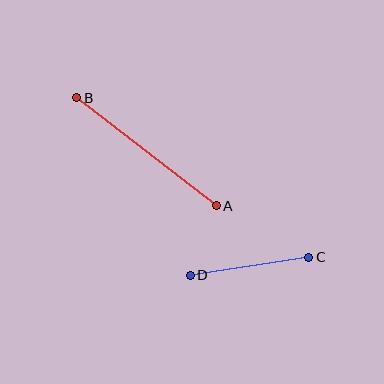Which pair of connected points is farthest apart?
Points A and B are farthest apart.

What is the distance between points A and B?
The distance is approximately 177 pixels.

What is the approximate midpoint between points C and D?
The midpoint is at approximately (250, 266) pixels.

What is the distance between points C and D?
The distance is approximately 119 pixels.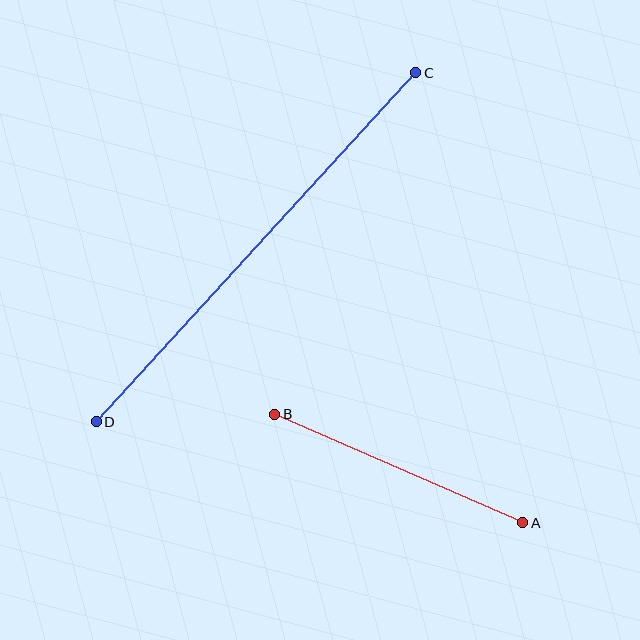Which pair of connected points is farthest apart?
Points C and D are farthest apart.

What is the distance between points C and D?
The distance is approximately 473 pixels.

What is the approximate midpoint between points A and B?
The midpoint is at approximately (399, 469) pixels.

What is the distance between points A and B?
The distance is approximately 271 pixels.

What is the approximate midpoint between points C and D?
The midpoint is at approximately (256, 247) pixels.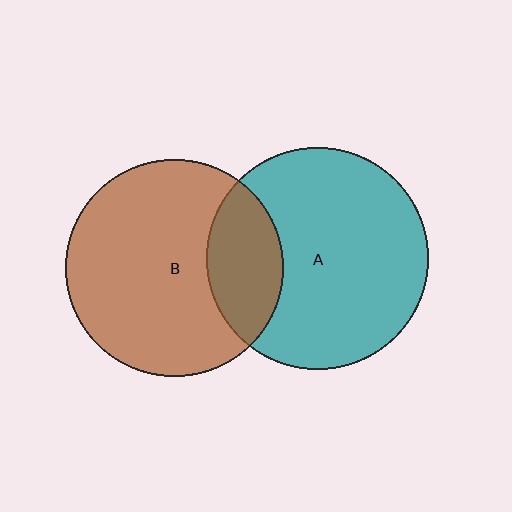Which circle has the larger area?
Circle A (teal).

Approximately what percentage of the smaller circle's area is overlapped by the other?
Approximately 25%.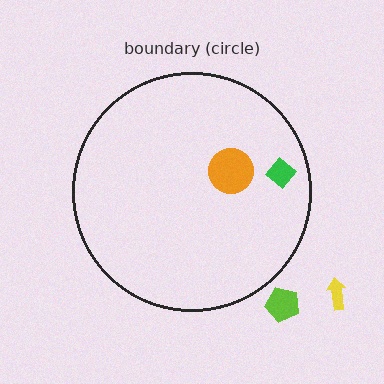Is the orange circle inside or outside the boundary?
Inside.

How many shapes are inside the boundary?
2 inside, 2 outside.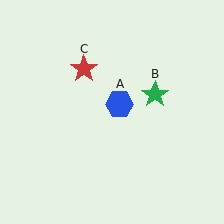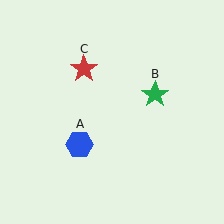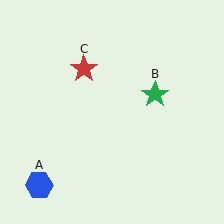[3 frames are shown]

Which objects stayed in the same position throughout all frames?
Green star (object B) and red star (object C) remained stationary.